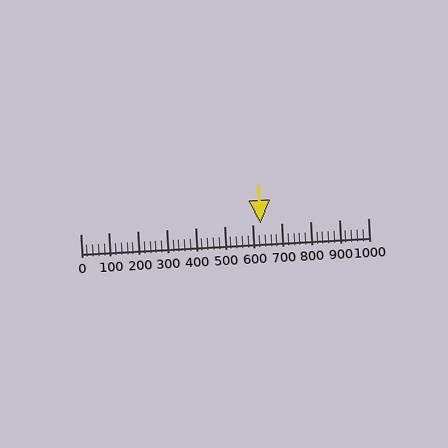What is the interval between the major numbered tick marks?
The major tick marks are spaced 100 units apart.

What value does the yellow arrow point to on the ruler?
The yellow arrow points to approximately 627.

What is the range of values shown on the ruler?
The ruler shows values from 0 to 1000.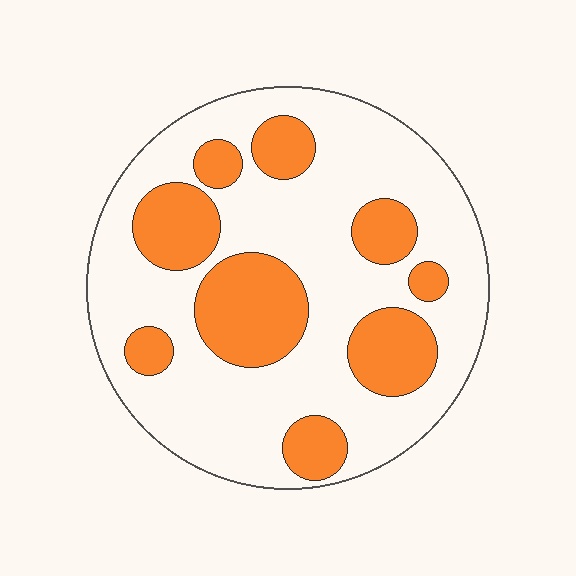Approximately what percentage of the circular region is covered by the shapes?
Approximately 30%.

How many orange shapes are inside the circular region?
9.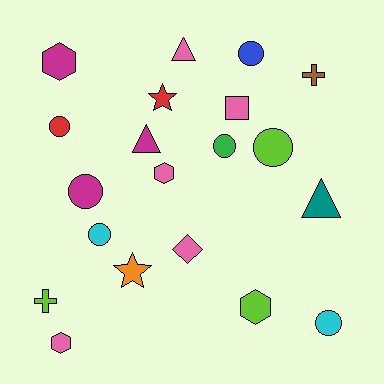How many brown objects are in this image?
There is 1 brown object.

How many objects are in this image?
There are 20 objects.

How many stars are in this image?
There are 2 stars.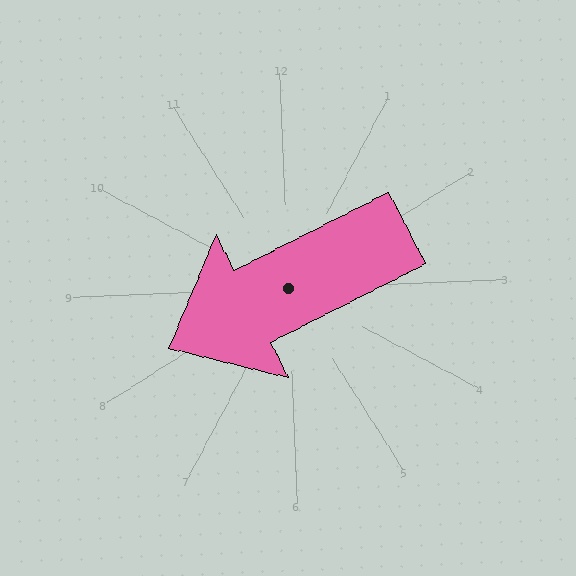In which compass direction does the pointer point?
Southwest.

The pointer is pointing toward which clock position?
Roughly 8 o'clock.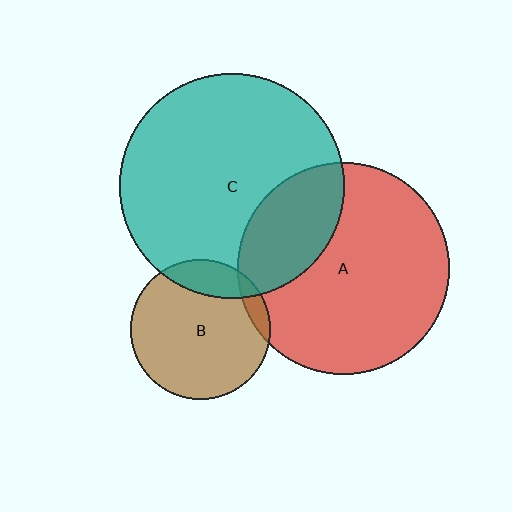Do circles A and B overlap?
Yes.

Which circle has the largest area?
Circle C (teal).